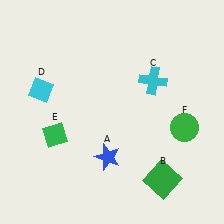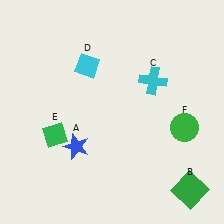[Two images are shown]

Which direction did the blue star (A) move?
The blue star (A) moved left.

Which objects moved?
The objects that moved are: the blue star (A), the green square (B), the cyan diamond (D).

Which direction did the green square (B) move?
The green square (B) moved right.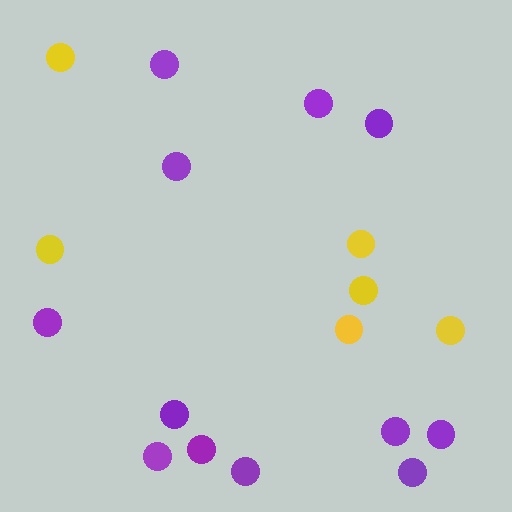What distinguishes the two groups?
There are 2 groups: one group of yellow circles (6) and one group of purple circles (12).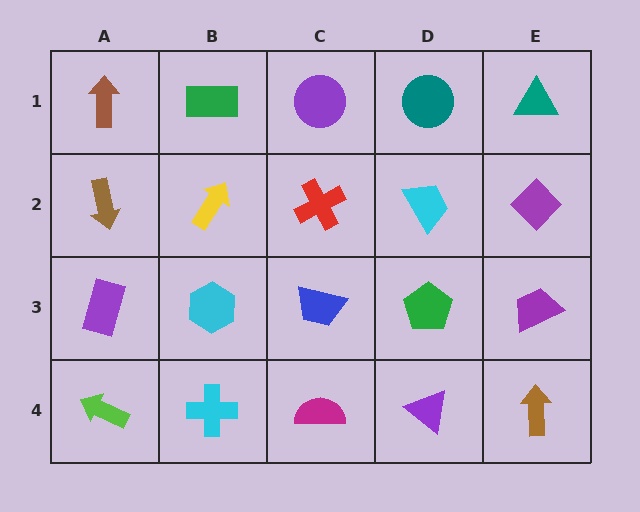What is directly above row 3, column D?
A cyan trapezoid.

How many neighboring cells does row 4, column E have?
2.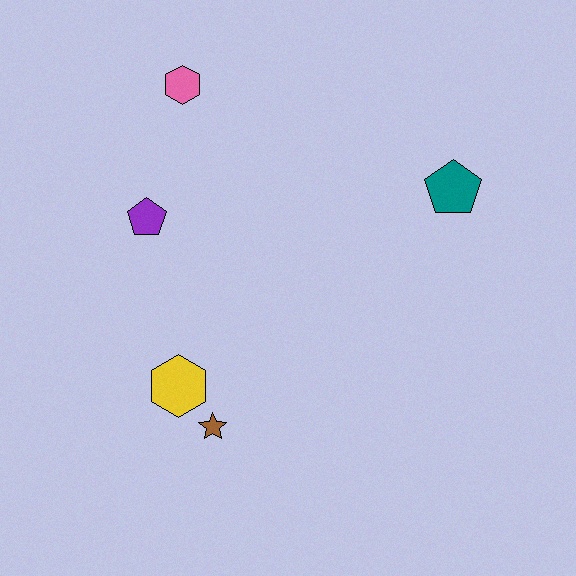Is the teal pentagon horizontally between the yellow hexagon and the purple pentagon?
No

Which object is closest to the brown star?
The yellow hexagon is closest to the brown star.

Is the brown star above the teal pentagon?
No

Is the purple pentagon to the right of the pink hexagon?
No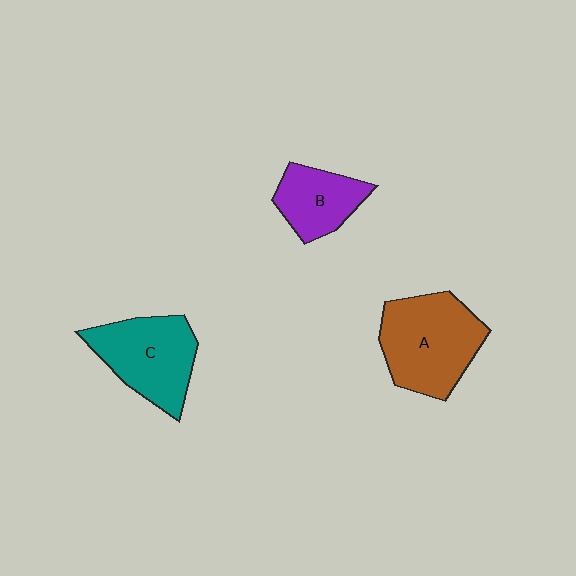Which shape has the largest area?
Shape A (brown).